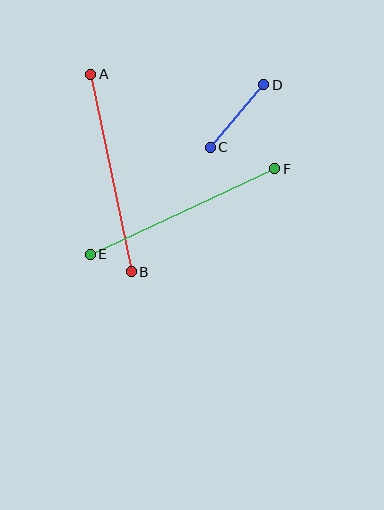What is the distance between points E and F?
The distance is approximately 203 pixels.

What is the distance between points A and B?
The distance is approximately 202 pixels.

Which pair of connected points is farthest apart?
Points E and F are farthest apart.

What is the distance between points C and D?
The distance is approximately 82 pixels.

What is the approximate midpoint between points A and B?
The midpoint is at approximately (111, 173) pixels.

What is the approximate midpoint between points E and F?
The midpoint is at approximately (183, 212) pixels.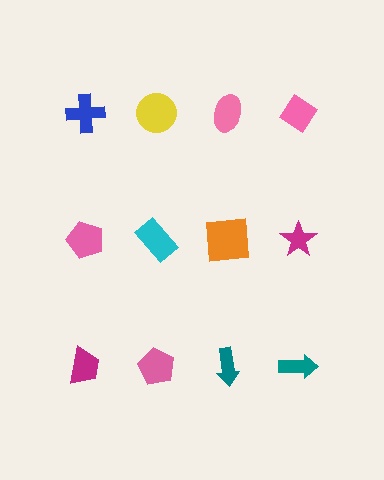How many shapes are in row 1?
4 shapes.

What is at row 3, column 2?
A pink pentagon.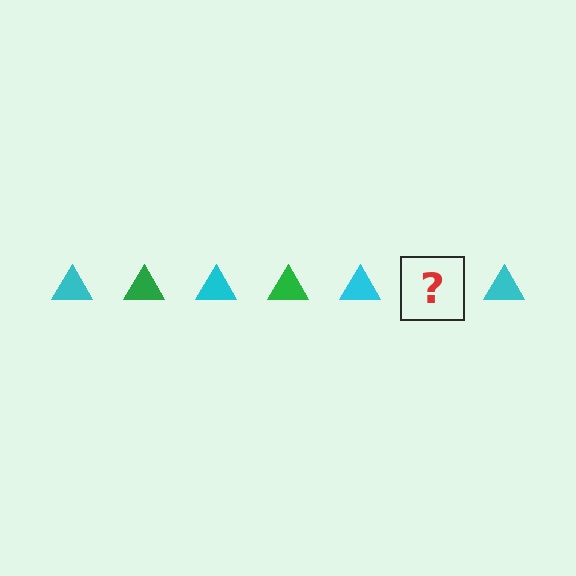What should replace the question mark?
The question mark should be replaced with a green triangle.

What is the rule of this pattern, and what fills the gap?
The rule is that the pattern cycles through cyan, green triangles. The gap should be filled with a green triangle.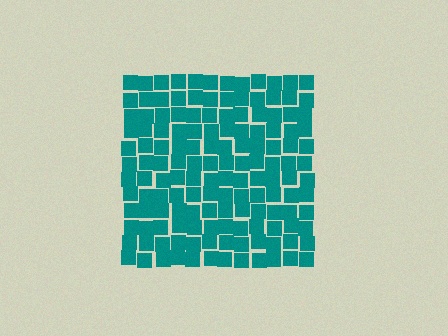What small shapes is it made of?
It is made of small squares.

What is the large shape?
The large shape is a square.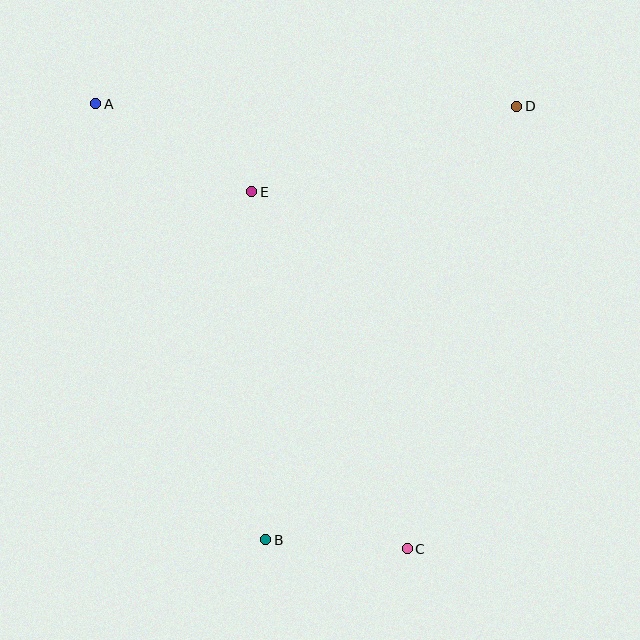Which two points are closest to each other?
Points B and C are closest to each other.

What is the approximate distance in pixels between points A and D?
The distance between A and D is approximately 421 pixels.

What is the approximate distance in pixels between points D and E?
The distance between D and E is approximately 278 pixels.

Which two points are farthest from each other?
Points A and C are farthest from each other.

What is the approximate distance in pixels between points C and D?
The distance between C and D is approximately 456 pixels.